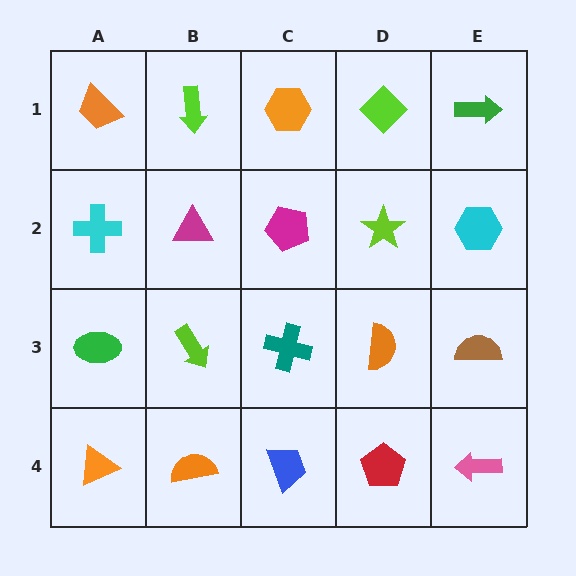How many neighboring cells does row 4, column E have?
2.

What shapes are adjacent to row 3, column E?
A cyan hexagon (row 2, column E), a pink arrow (row 4, column E), an orange semicircle (row 3, column D).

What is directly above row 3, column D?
A lime star.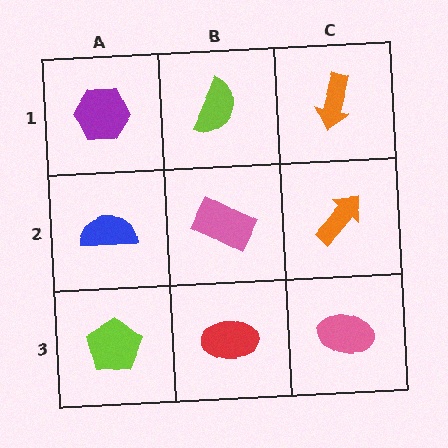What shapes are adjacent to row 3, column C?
An orange arrow (row 2, column C), a red ellipse (row 3, column B).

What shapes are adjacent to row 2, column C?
An orange arrow (row 1, column C), a pink ellipse (row 3, column C), a pink rectangle (row 2, column B).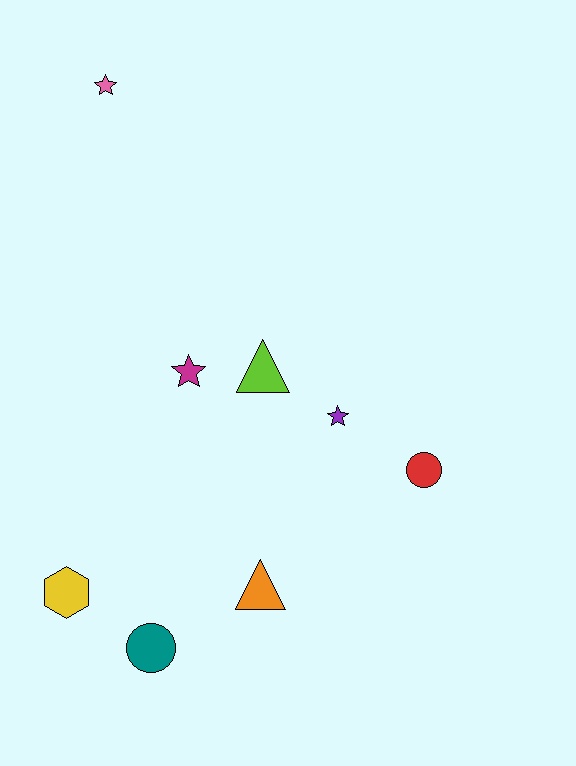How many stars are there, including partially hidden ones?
There are 3 stars.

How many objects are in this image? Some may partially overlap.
There are 8 objects.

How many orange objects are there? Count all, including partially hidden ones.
There is 1 orange object.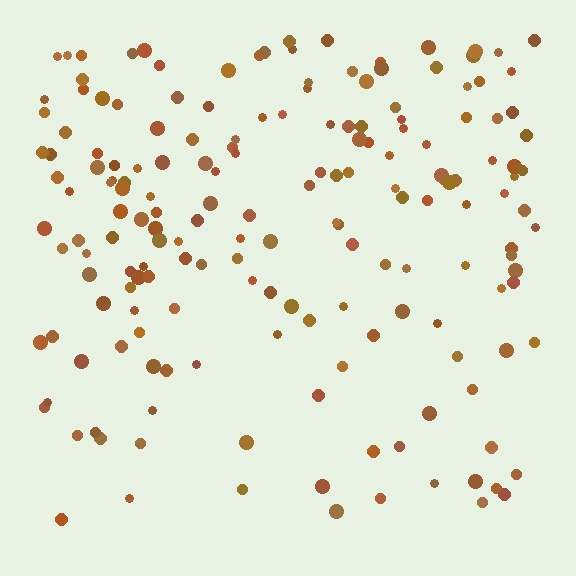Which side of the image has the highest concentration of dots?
The top.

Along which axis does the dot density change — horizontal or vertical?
Vertical.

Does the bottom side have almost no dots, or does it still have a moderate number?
Still a moderate number, just noticeably fewer than the top.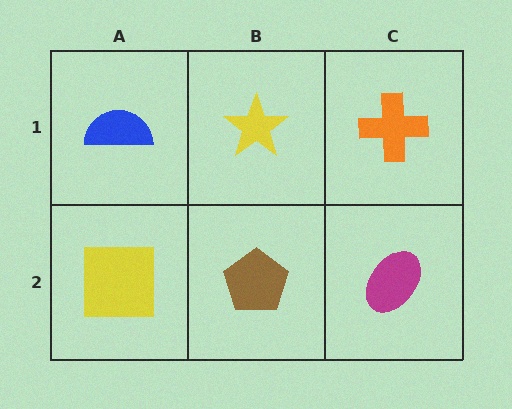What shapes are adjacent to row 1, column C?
A magenta ellipse (row 2, column C), a yellow star (row 1, column B).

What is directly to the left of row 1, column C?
A yellow star.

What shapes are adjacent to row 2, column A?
A blue semicircle (row 1, column A), a brown pentagon (row 2, column B).